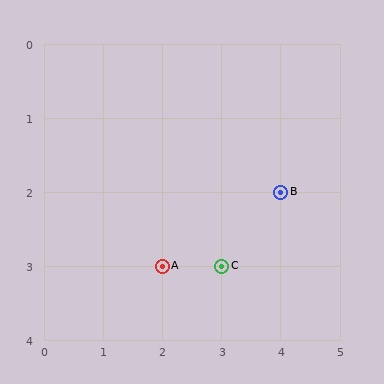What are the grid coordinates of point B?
Point B is at grid coordinates (4, 2).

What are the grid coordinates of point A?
Point A is at grid coordinates (2, 3).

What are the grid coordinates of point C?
Point C is at grid coordinates (3, 3).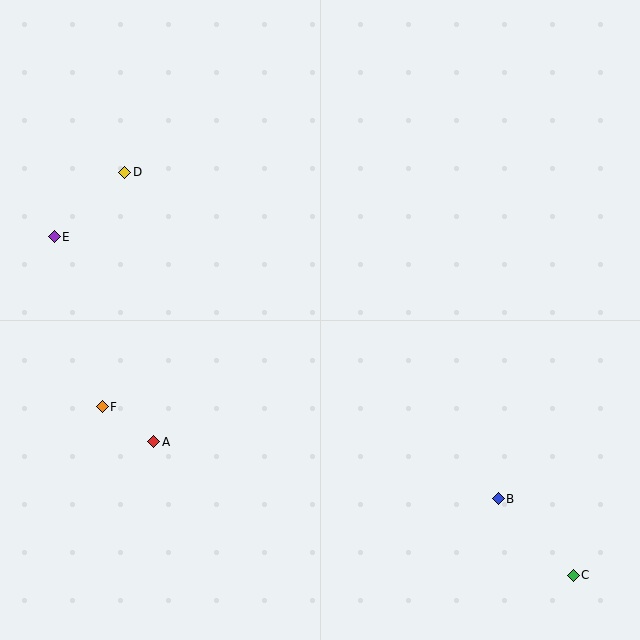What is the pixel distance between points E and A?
The distance between E and A is 228 pixels.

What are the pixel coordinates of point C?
Point C is at (573, 575).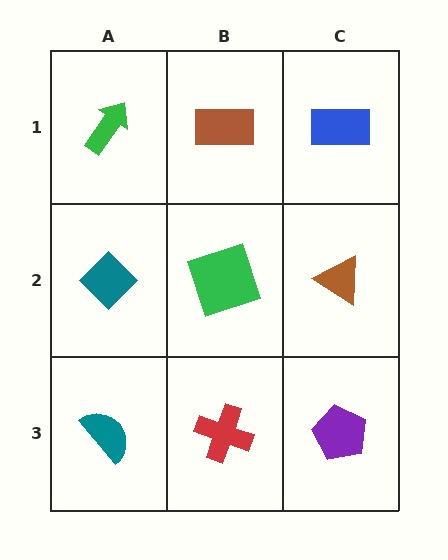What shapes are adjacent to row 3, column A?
A teal diamond (row 2, column A), a red cross (row 3, column B).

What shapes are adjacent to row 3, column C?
A brown triangle (row 2, column C), a red cross (row 3, column B).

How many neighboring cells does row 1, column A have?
2.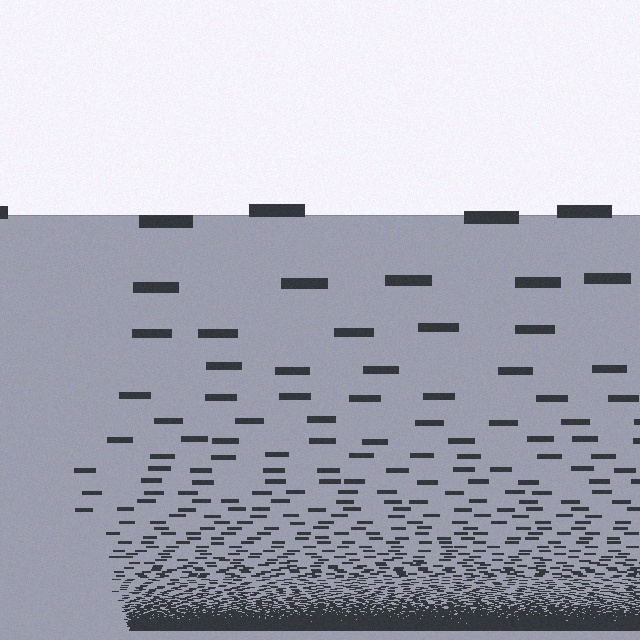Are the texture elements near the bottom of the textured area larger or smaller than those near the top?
Smaller. The gradient is inverted — elements near the bottom are smaller and denser.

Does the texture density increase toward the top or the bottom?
Density increases toward the bottom.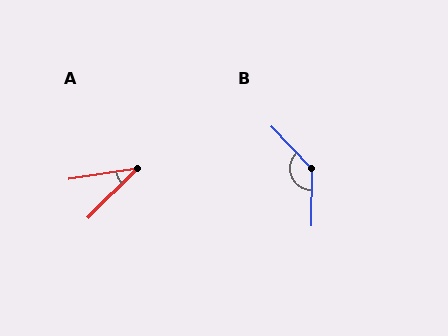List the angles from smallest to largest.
A (37°), B (135°).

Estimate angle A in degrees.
Approximately 37 degrees.